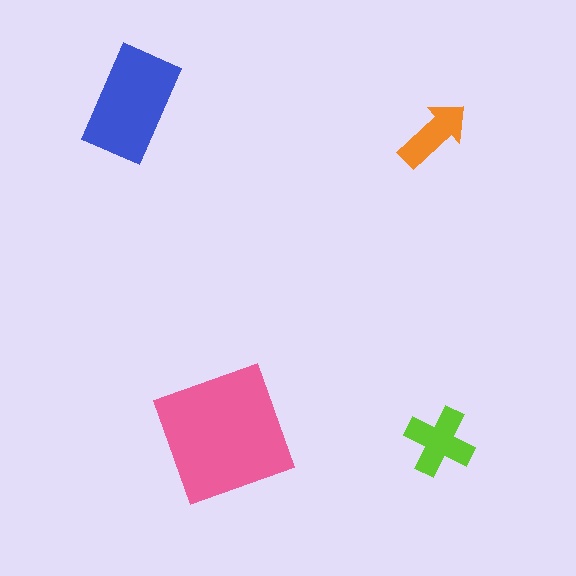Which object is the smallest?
The orange arrow.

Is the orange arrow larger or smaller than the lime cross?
Smaller.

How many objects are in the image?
There are 4 objects in the image.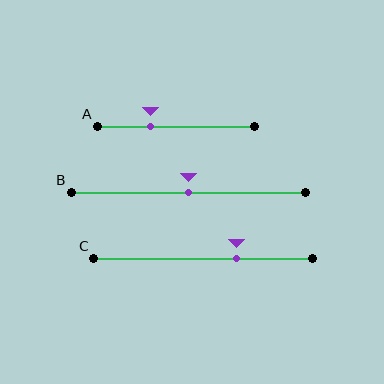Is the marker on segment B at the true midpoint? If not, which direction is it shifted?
Yes, the marker on segment B is at the true midpoint.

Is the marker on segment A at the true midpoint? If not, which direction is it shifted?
No, the marker on segment A is shifted to the left by about 16% of the segment length.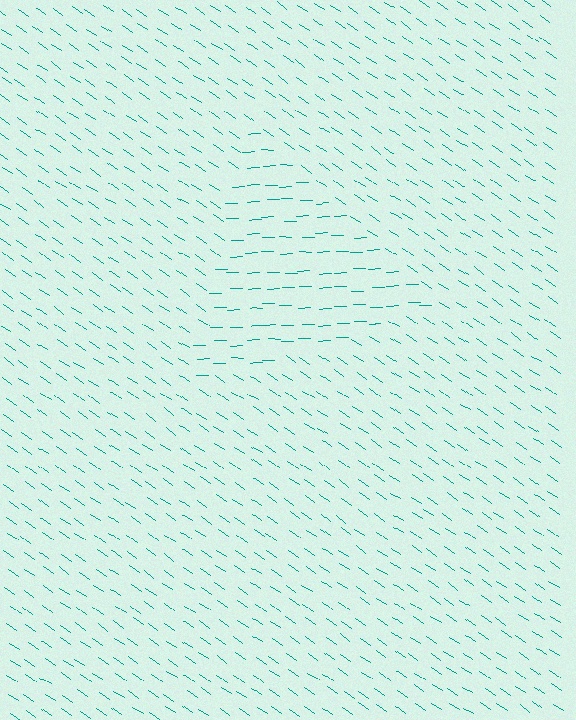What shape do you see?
I see a triangle.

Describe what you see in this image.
The image is filled with small teal line segments. A triangle region in the image has lines oriented differently from the surrounding lines, creating a visible texture boundary.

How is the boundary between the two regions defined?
The boundary is defined purely by a change in line orientation (approximately 36 degrees difference). All lines are the same color and thickness.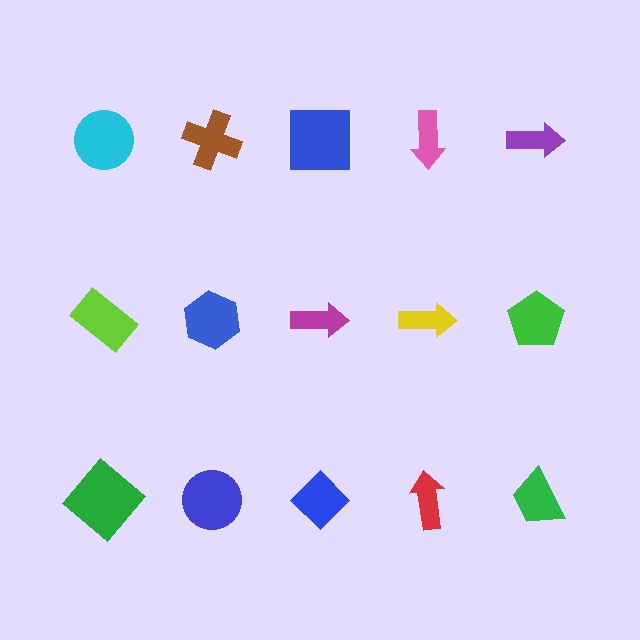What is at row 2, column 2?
A blue hexagon.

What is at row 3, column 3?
A blue diamond.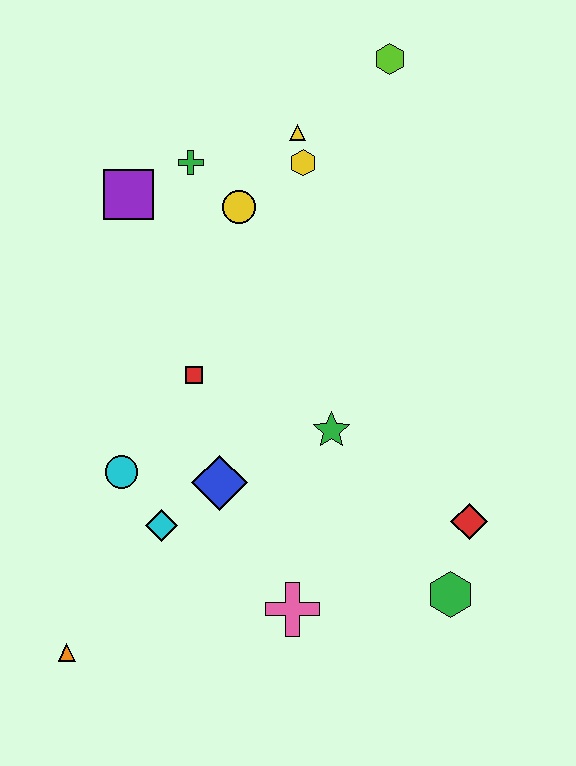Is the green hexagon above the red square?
No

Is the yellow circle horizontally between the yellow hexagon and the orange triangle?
Yes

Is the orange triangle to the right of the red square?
No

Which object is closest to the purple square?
The green cross is closest to the purple square.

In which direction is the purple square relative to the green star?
The purple square is above the green star.